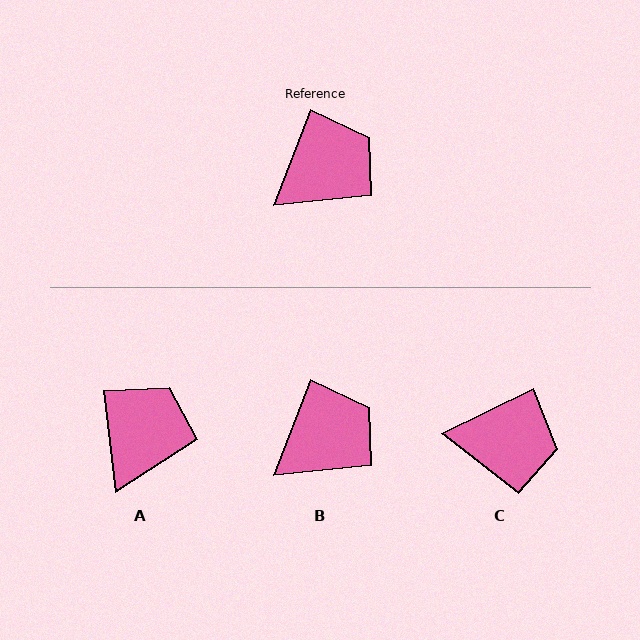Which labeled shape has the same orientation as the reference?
B.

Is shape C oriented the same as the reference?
No, it is off by about 43 degrees.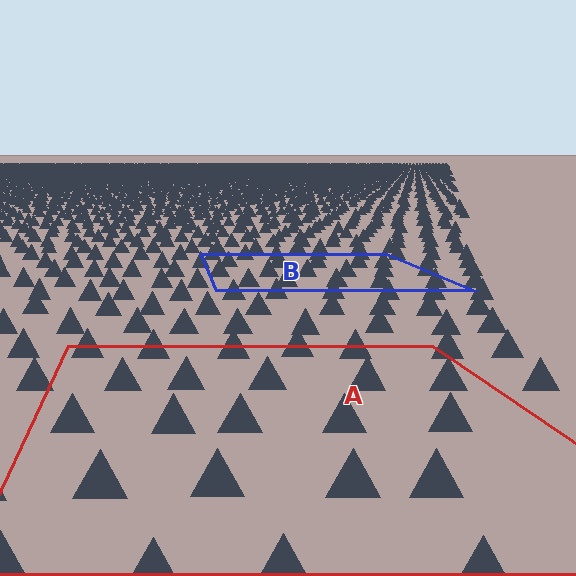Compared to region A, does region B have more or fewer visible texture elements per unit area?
Region B has more texture elements per unit area — they are packed more densely because it is farther away.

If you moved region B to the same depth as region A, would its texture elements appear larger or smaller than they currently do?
They would appear larger. At a closer depth, the same texture elements are projected at a bigger on-screen size.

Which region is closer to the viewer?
Region A is closer. The texture elements there are larger and more spread out.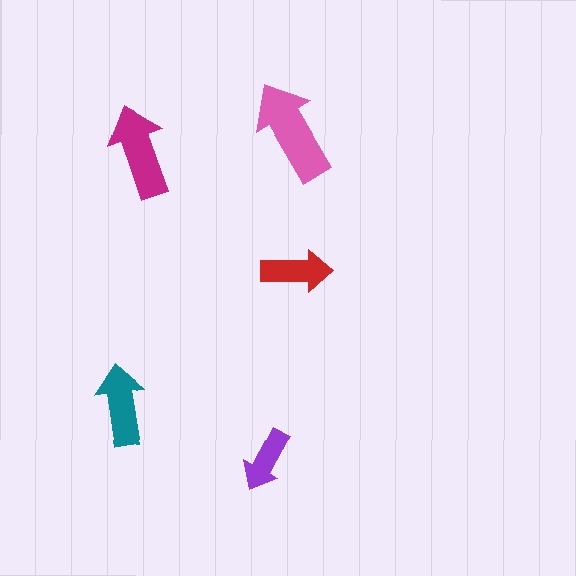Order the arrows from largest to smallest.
the pink one, the magenta one, the teal one, the red one, the purple one.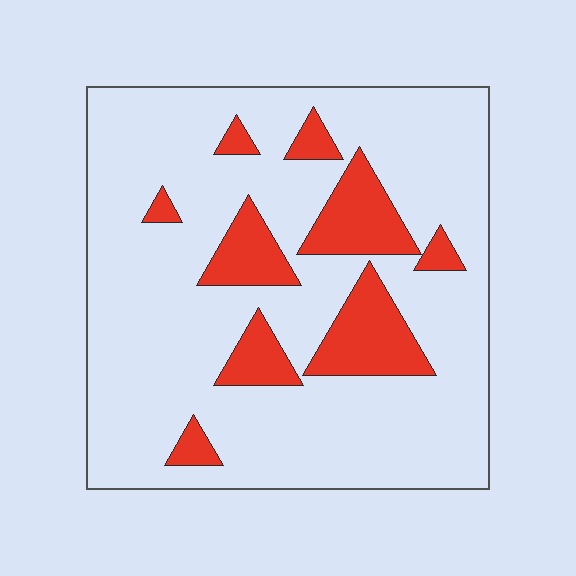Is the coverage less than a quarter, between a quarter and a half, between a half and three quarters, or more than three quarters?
Less than a quarter.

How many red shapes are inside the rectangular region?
9.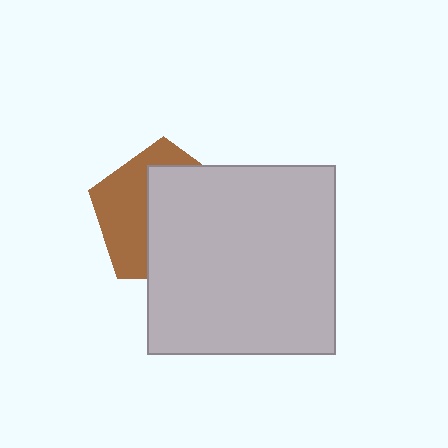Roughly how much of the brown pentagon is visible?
A small part of it is visible (roughly 42%).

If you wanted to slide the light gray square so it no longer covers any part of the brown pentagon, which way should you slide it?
Slide it right — that is the most direct way to separate the two shapes.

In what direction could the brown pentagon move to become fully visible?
The brown pentagon could move left. That would shift it out from behind the light gray square entirely.